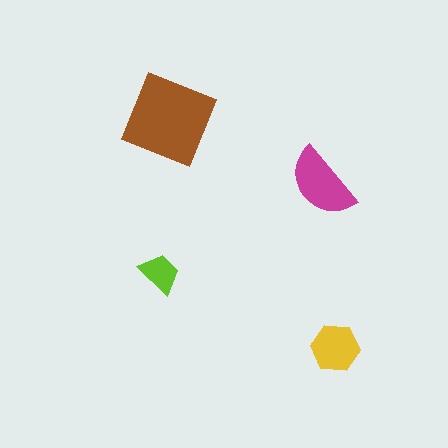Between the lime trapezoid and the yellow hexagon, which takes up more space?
The yellow hexagon.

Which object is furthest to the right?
The yellow hexagon is rightmost.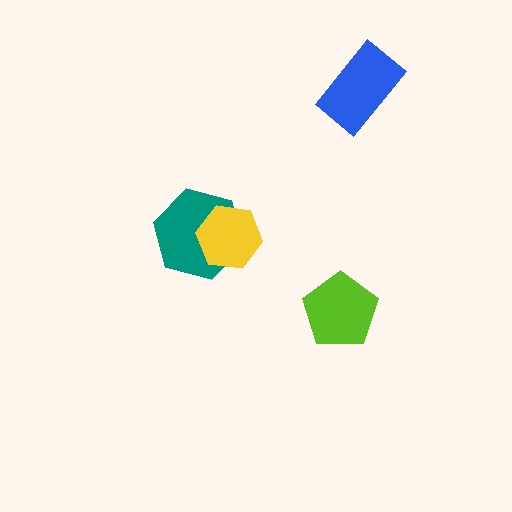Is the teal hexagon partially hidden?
Yes, it is partially covered by another shape.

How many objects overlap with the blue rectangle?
0 objects overlap with the blue rectangle.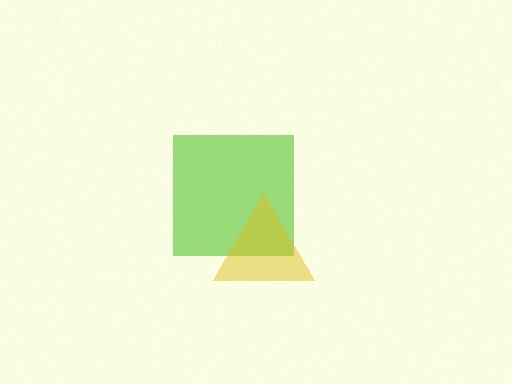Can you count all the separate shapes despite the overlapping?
Yes, there are 2 separate shapes.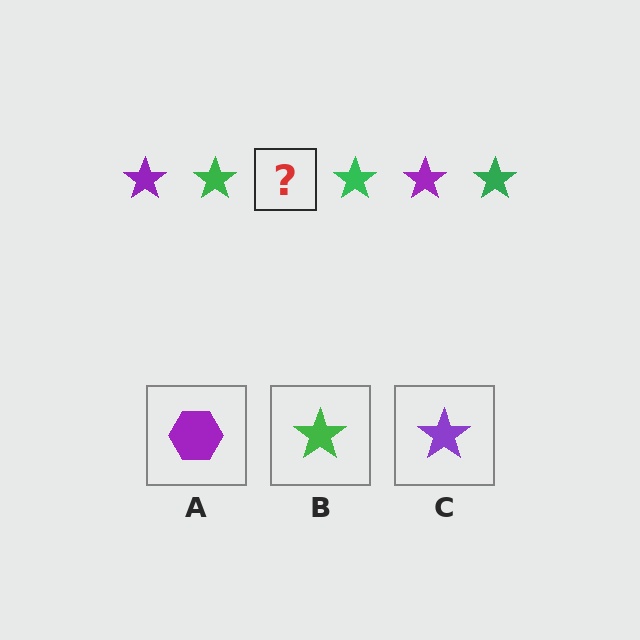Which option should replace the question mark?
Option C.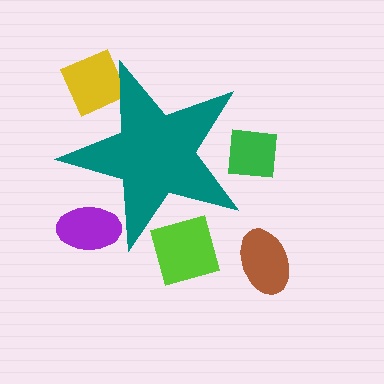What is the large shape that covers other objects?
A teal star.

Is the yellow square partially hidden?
Yes, the yellow square is partially hidden behind the teal star.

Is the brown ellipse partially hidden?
No, the brown ellipse is fully visible.